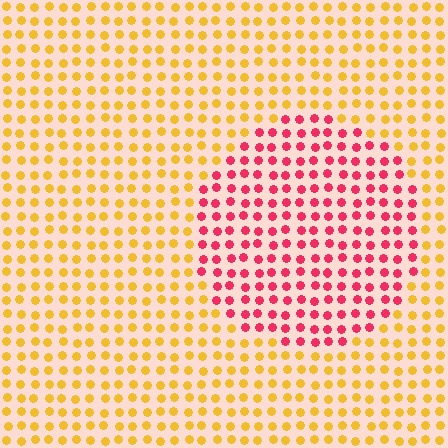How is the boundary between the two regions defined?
The boundary is defined purely by a slight shift in hue (about 61 degrees). Spacing, size, and orientation are identical on both sides.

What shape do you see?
I see a circle.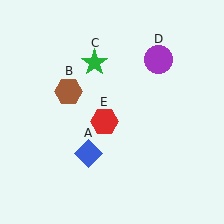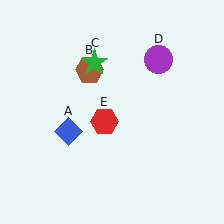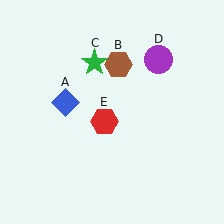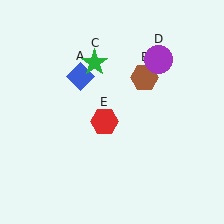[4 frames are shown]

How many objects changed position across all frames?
2 objects changed position: blue diamond (object A), brown hexagon (object B).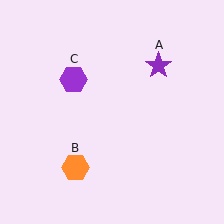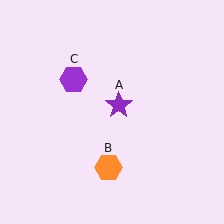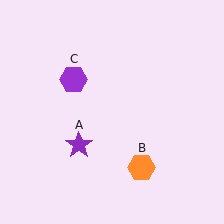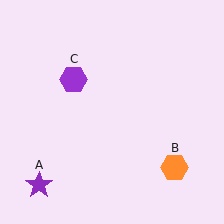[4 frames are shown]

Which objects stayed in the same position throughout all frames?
Purple hexagon (object C) remained stationary.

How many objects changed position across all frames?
2 objects changed position: purple star (object A), orange hexagon (object B).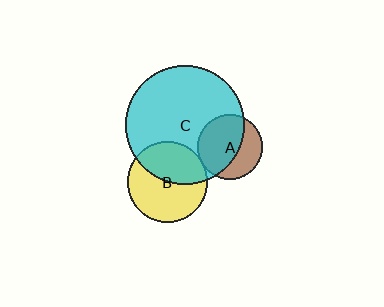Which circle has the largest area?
Circle C (cyan).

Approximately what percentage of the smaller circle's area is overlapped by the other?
Approximately 5%.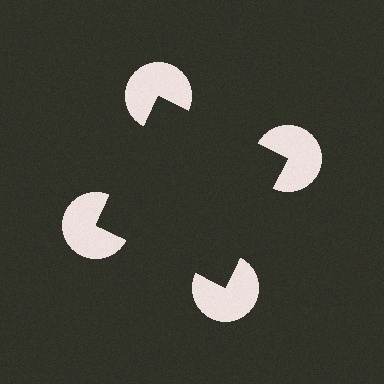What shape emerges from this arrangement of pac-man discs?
An illusory square — its edges are inferred from the aligned wedge cuts in the pac-man discs, not physically drawn.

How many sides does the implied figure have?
4 sides.